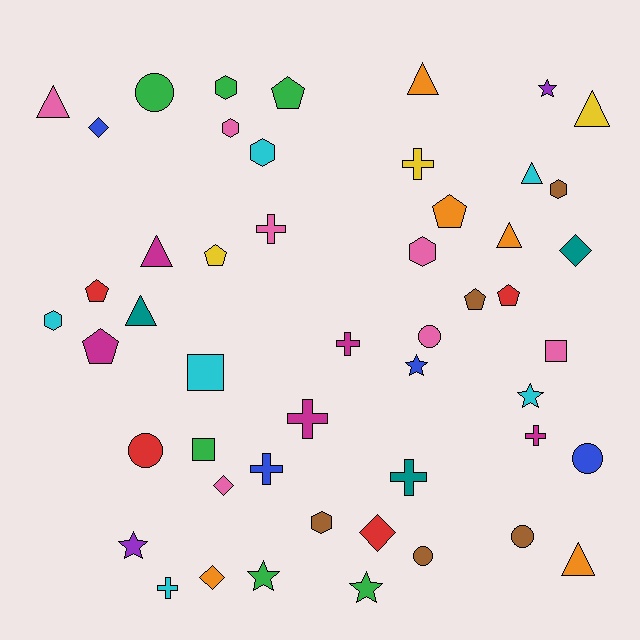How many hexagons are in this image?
There are 7 hexagons.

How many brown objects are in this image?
There are 5 brown objects.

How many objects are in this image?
There are 50 objects.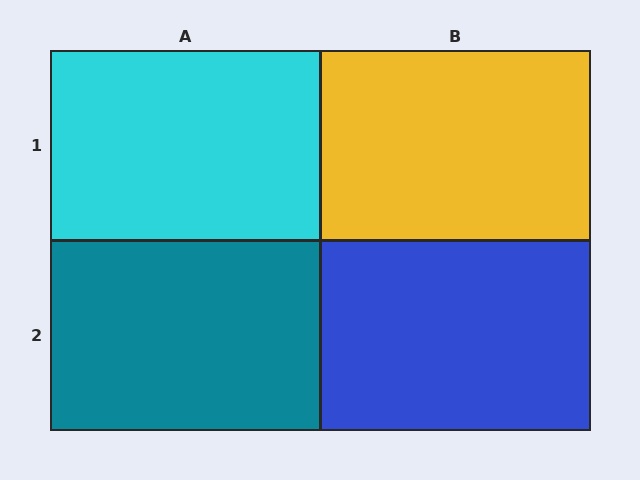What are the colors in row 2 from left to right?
Teal, blue.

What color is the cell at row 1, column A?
Cyan.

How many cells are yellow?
1 cell is yellow.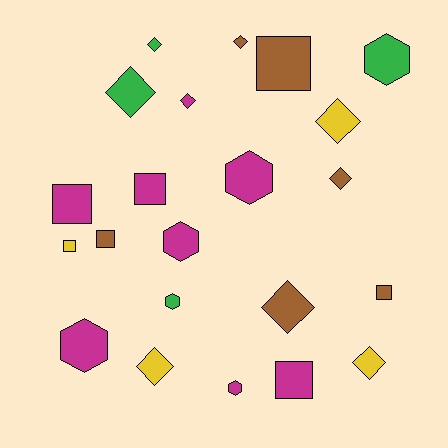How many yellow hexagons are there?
There are no yellow hexagons.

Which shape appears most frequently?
Diamond, with 9 objects.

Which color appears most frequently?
Magenta, with 8 objects.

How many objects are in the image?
There are 22 objects.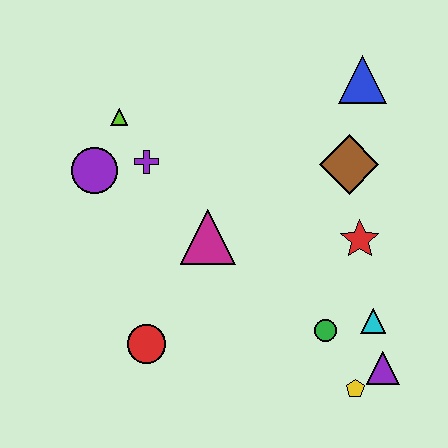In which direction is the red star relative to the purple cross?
The red star is to the right of the purple cross.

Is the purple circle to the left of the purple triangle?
Yes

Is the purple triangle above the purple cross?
No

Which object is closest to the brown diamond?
The red star is closest to the brown diamond.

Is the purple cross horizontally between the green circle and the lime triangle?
Yes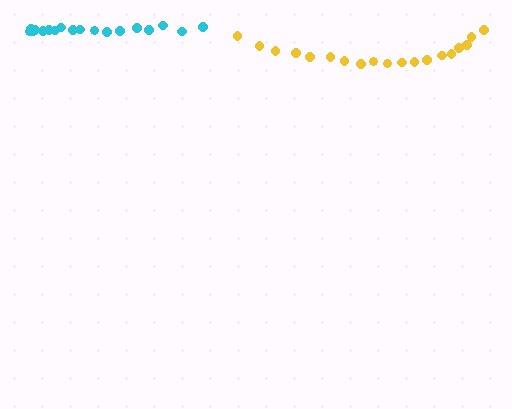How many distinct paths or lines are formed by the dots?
There are 2 distinct paths.